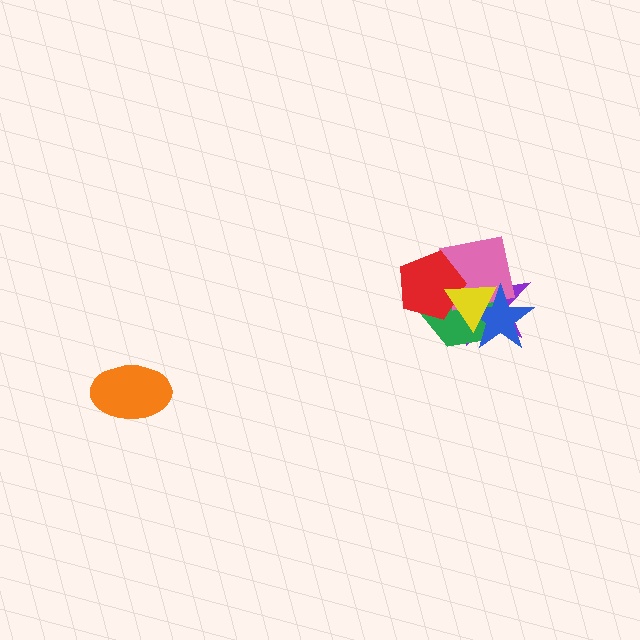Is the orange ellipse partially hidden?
No, no other shape covers it.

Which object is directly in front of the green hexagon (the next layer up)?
The pink square is directly in front of the green hexagon.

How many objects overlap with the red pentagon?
4 objects overlap with the red pentagon.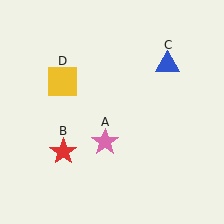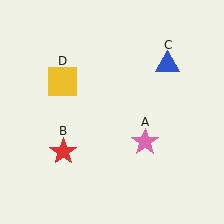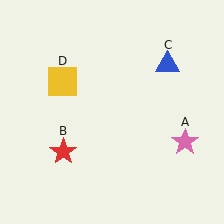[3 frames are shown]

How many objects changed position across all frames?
1 object changed position: pink star (object A).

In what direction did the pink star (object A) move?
The pink star (object A) moved right.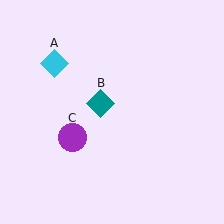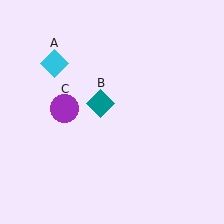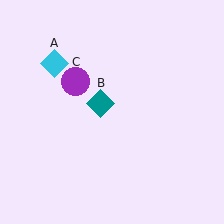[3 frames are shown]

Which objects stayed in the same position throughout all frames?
Cyan diamond (object A) and teal diamond (object B) remained stationary.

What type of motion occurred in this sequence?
The purple circle (object C) rotated clockwise around the center of the scene.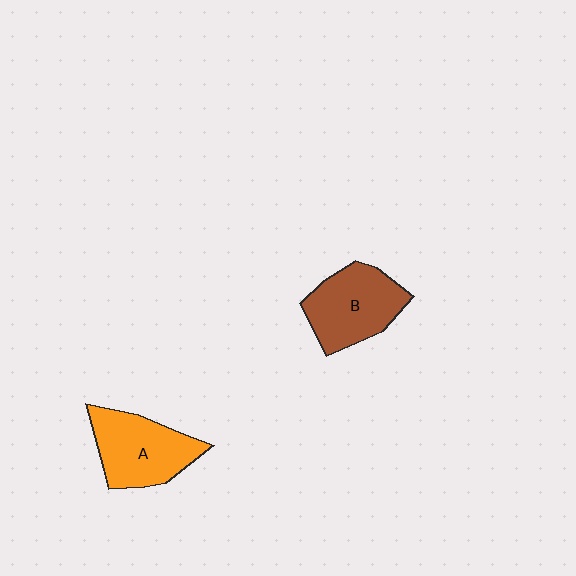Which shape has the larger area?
Shape A (orange).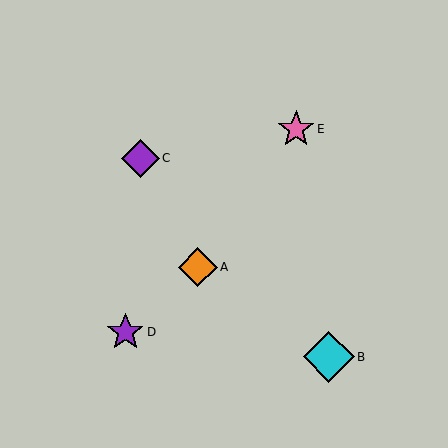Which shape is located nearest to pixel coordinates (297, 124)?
The pink star (labeled E) at (296, 129) is nearest to that location.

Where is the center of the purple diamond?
The center of the purple diamond is at (140, 158).